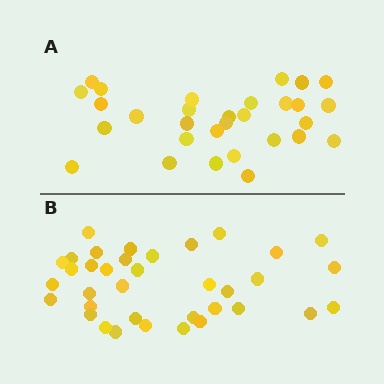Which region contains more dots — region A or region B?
Region B (the bottom region) has more dots.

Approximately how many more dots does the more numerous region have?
Region B has about 6 more dots than region A.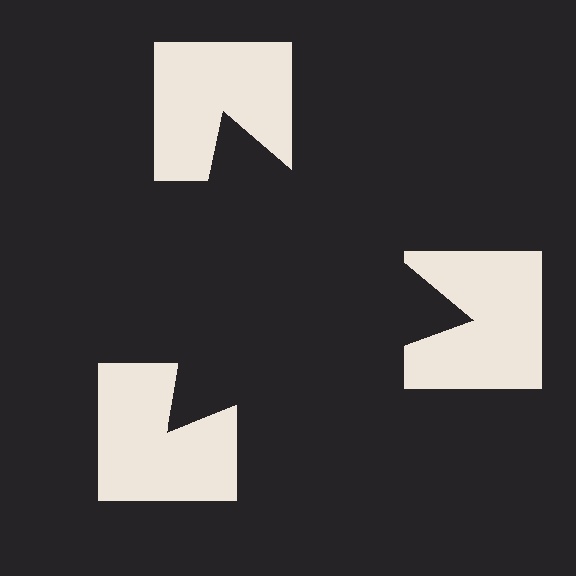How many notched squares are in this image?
There are 3 — one at each vertex of the illusory triangle.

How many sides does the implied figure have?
3 sides.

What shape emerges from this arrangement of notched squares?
An illusory triangle — its edges are inferred from the aligned wedge cuts in the notched squares, not physically drawn.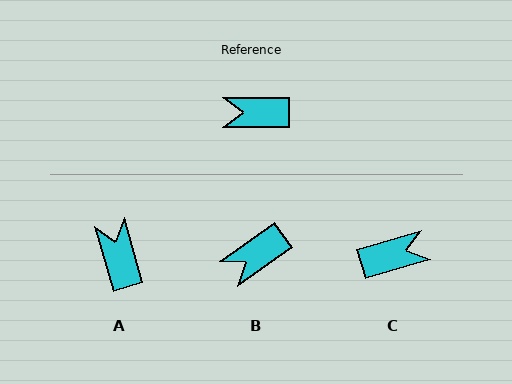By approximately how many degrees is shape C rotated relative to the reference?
Approximately 163 degrees clockwise.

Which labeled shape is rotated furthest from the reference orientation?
C, about 163 degrees away.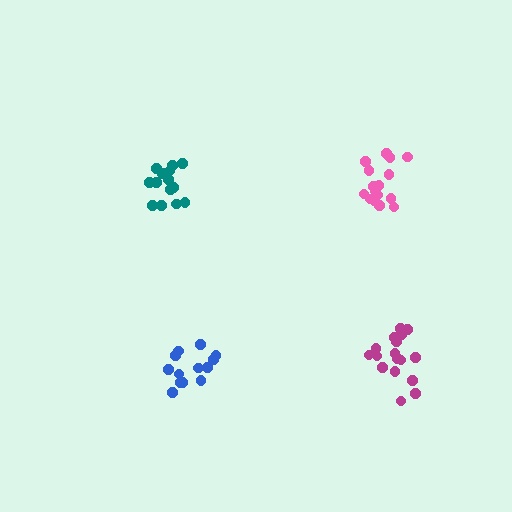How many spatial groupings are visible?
There are 4 spatial groupings.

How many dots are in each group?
Group 1: 16 dots, Group 2: 17 dots, Group 3: 13 dots, Group 4: 14 dots (60 total).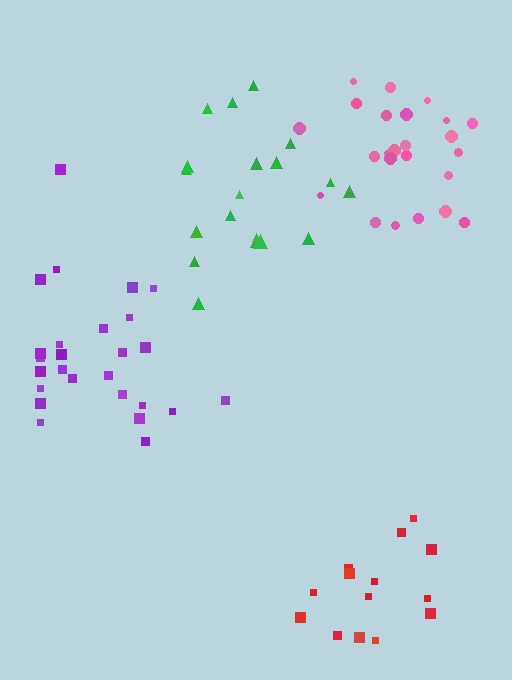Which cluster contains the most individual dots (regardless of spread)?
Purple (29).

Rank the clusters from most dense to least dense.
pink, red, purple, green.